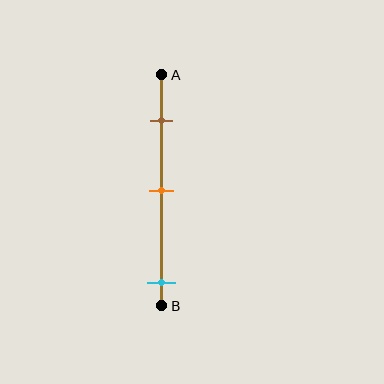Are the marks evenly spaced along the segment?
No, the marks are not evenly spaced.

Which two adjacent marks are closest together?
The brown and orange marks are the closest adjacent pair.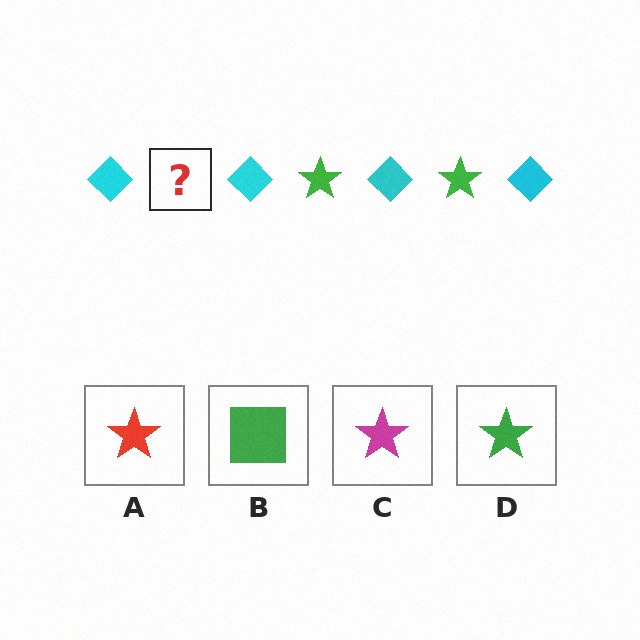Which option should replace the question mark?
Option D.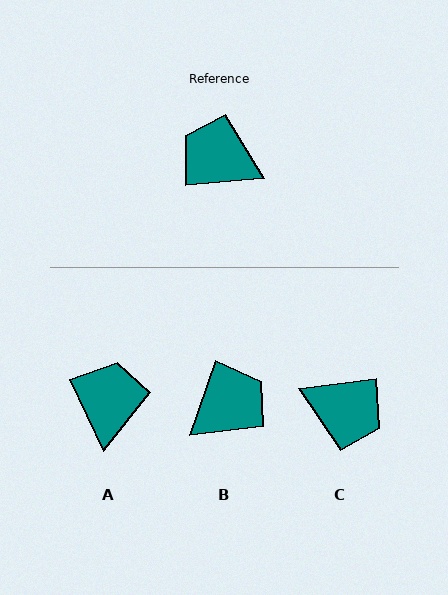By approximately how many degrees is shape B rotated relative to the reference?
Approximately 115 degrees clockwise.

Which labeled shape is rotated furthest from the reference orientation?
C, about 178 degrees away.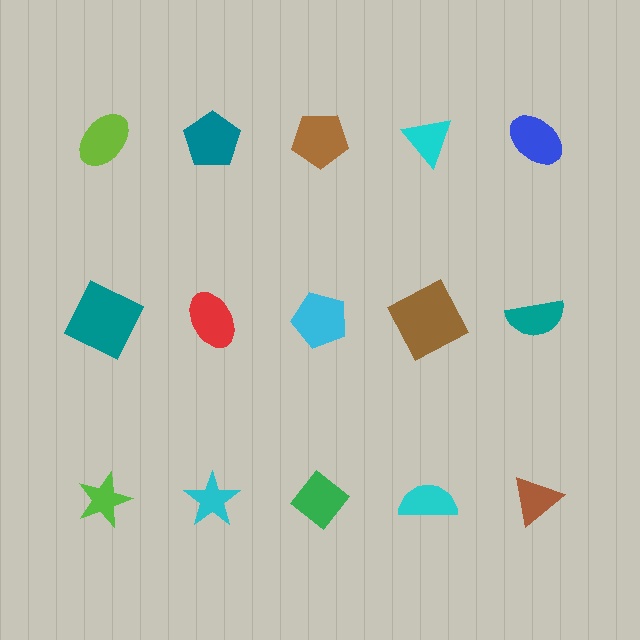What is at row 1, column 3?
A brown pentagon.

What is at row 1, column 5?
A blue ellipse.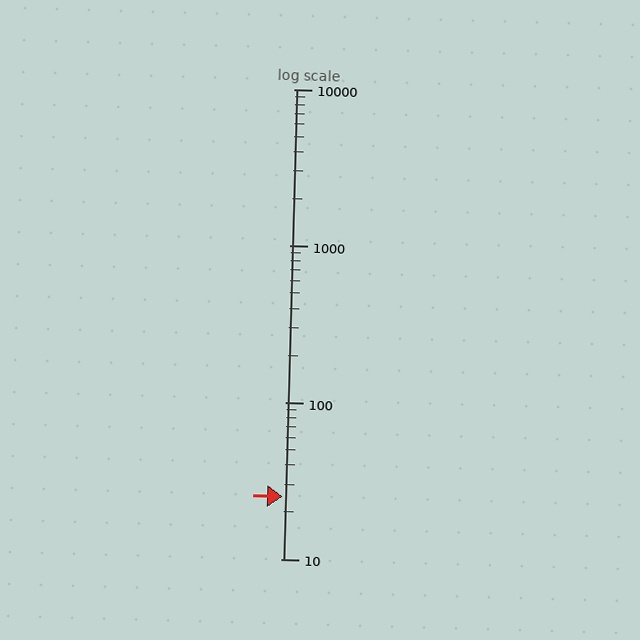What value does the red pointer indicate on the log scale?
The pointer indicates approximately 25.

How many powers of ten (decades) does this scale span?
The scale spans 3 decades, from 10 to 10000.